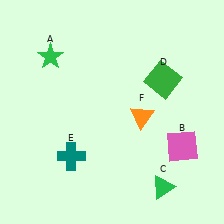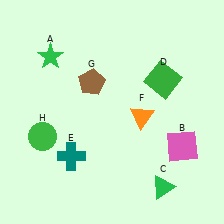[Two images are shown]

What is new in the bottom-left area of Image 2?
A green circle (H) was added in the bottom-left area of Image 2.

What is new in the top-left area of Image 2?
A brown pentagon (G) was added in the top-left area of Image 2.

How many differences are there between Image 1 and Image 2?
There are 2 differences between the two images.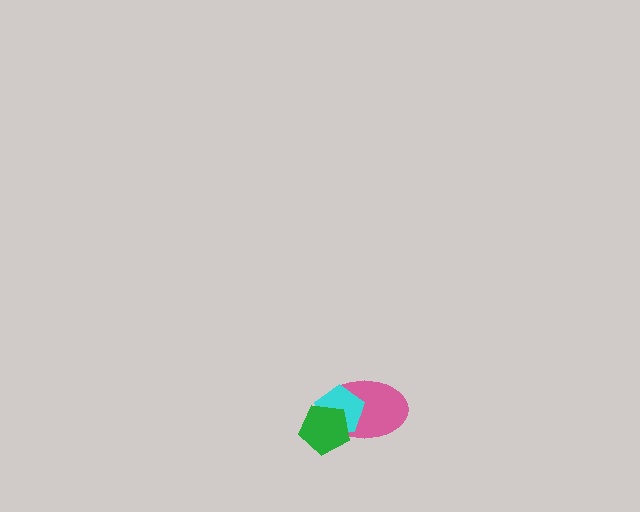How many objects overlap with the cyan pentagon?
2 objects overlap with the cyan pentagon.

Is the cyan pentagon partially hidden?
Yes, it is partially covered by another shape.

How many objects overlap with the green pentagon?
2 objects overlap with the green pentagon.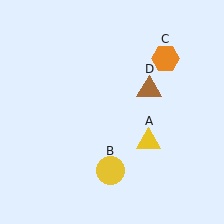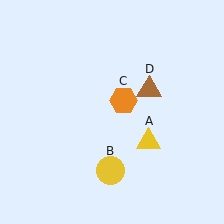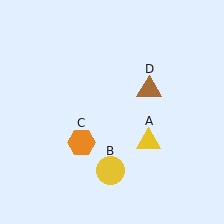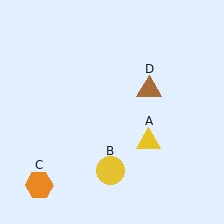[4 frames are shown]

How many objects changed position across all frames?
1 object changed position: orange hexagon (object C).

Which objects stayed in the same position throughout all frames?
Yellow triangle (object A) and yellow circle (object B) and brown triangle (object D) remained stationary.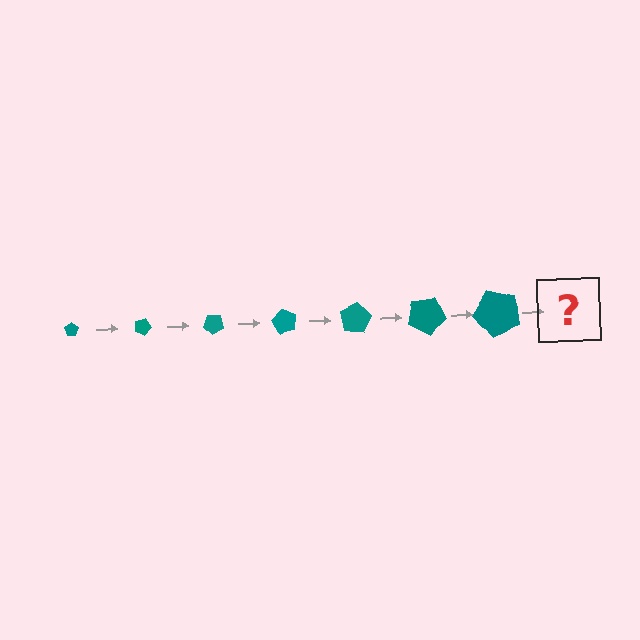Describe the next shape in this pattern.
It should be a pentagon, larger than the previous one and rotated 140 degrees from the start.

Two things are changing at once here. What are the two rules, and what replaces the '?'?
The two rules are that the pentagon grows larger each step and it rotates 20 degrees each step. The '?' should be a pentagon, larger than the previous one and rotated 140 degrees from the start.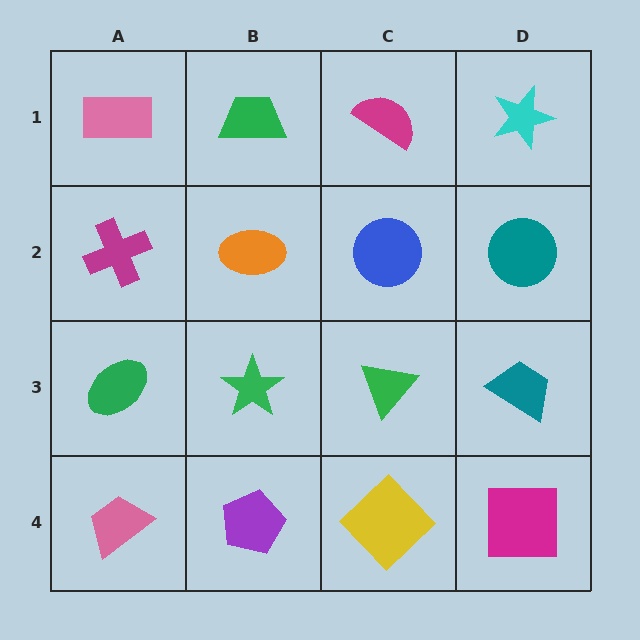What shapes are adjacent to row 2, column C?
A magenta semicircle (row 1, column C), a green triangle (row 3, column C), an orange ellipse (row 2, column B), a teal circle (row 2, column D).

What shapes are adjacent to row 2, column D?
A cyan star (row 1, column D), a teal trapezoid (row 3, column D), a blue circle (row 2, column C).